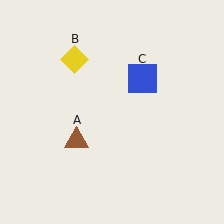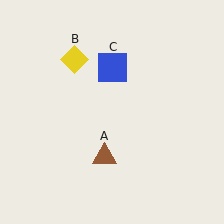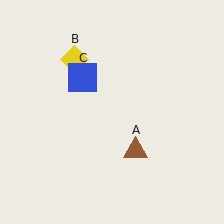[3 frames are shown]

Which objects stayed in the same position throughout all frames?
Yellow diamond (object B) remained stationary.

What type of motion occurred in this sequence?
The brown triangle (object A), blue square (object C) rotated counterclockwise around the center of the scene.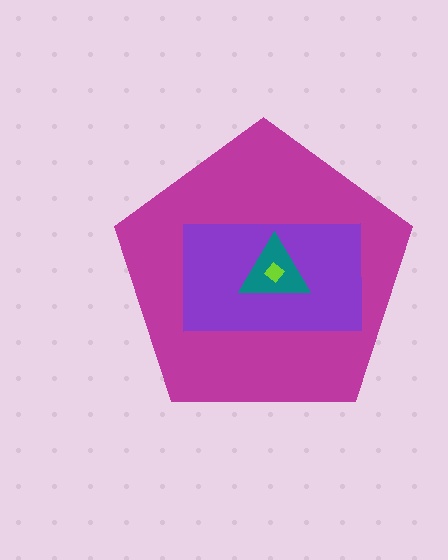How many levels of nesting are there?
4.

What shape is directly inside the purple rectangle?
The teal triangle.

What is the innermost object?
The lime diamond.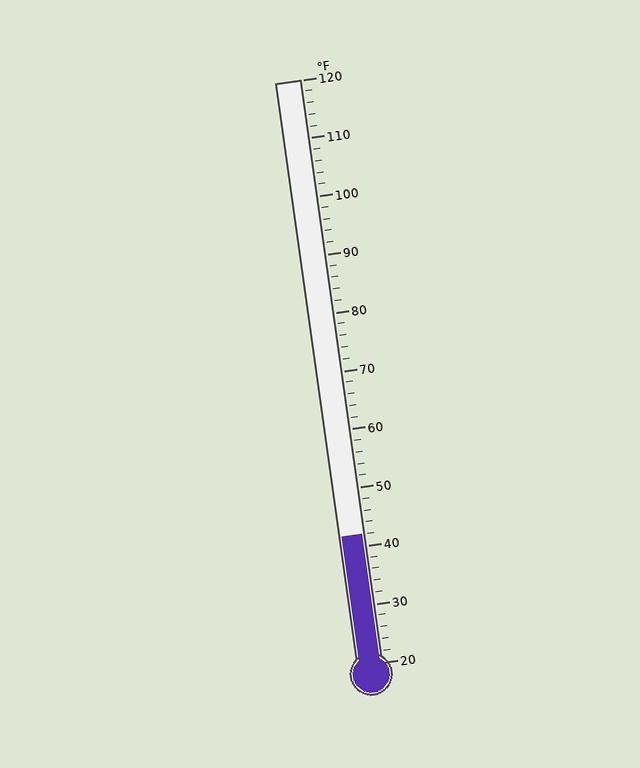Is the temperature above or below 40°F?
The temperature is above 40°F.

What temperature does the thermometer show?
The thermometer shows approximately 42°F.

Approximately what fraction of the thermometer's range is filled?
The thermometer is filled to approximately 20% of its range.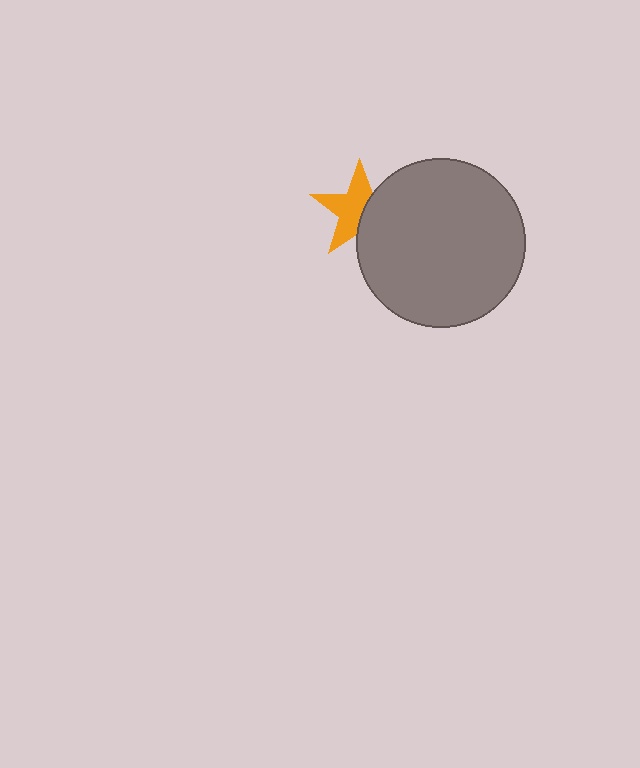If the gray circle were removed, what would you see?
You would see the complete orange star.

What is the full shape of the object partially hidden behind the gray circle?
The partially hidden object is an orange star.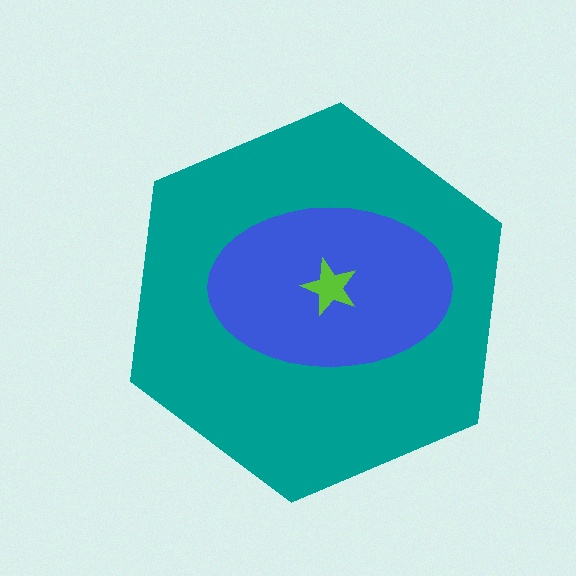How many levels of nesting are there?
3.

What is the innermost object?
The lime star.